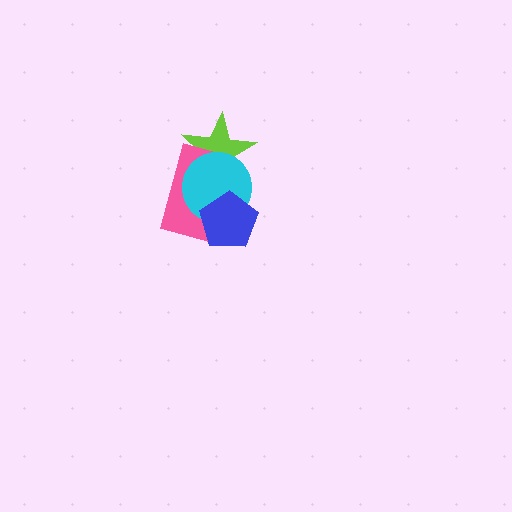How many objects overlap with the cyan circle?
3 objects overlap with the cyan circle.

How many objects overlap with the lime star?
2 objects overlap with the lime star.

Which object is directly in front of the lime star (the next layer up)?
The pink rectangle is directly in front of the lime star.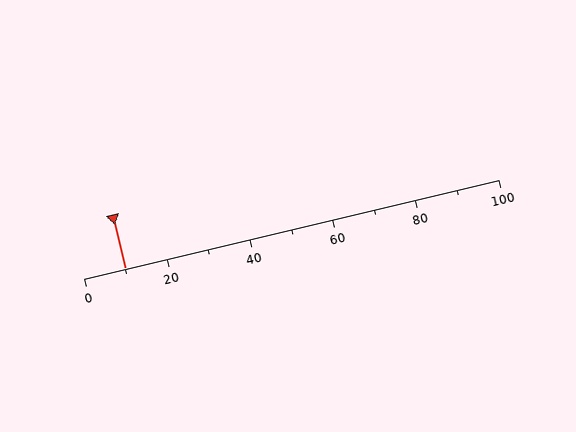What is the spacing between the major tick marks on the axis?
The major ticks are spaced 20 apart.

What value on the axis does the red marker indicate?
The marker indicates approximately 10.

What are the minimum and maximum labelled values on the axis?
The axis runs from 0 to 100.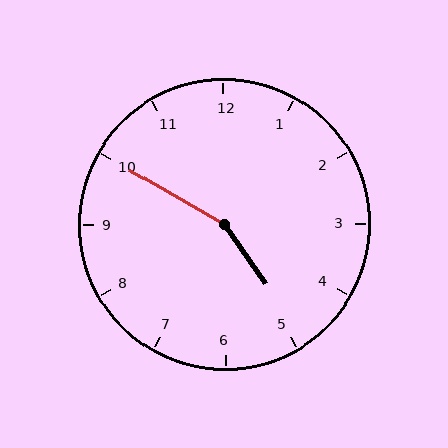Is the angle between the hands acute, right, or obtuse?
It is obtuse.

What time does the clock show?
4:50.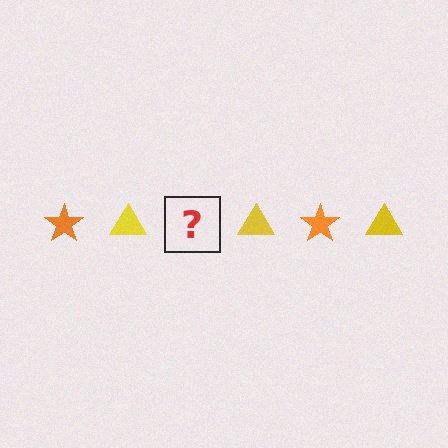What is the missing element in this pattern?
The missing element is an orange star.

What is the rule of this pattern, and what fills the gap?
The rule is that the pattern alternates between orange star and yellow triangle. The gap should be filled with an orange star.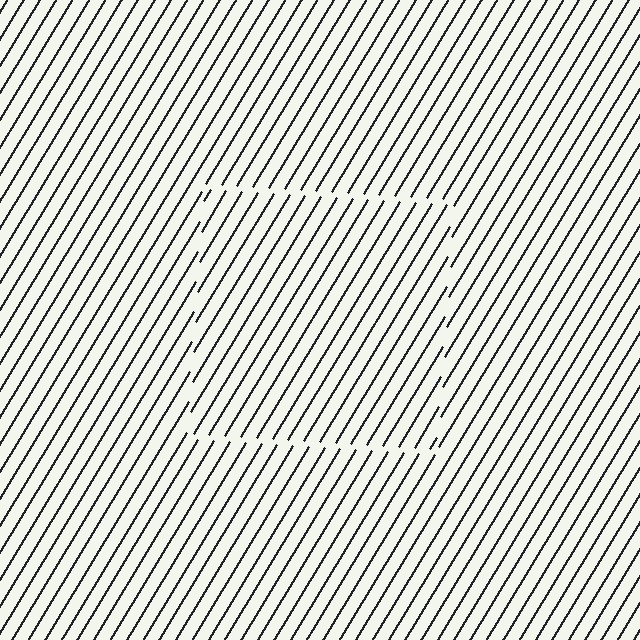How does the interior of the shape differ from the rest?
The interior of the shape contains the same grating, shifted by half a period — the contour is defined by the phase discontinuity where line-ends from the inner and outer gratings abut.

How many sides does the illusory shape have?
4 sides — the line-ends trace a square.